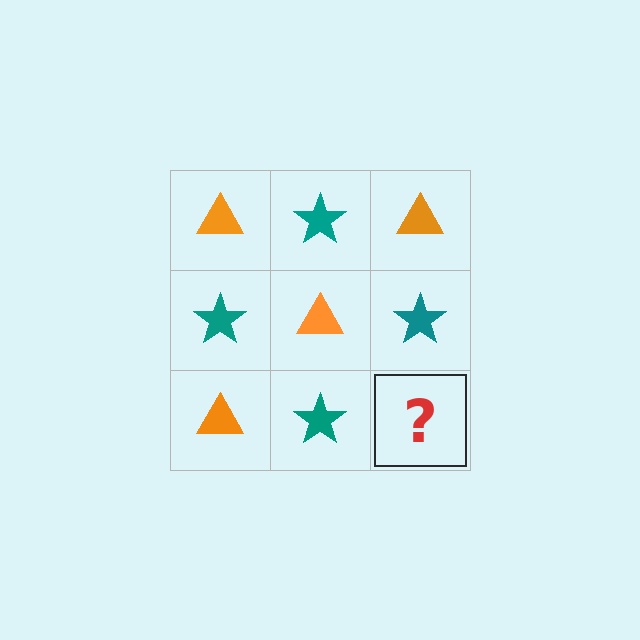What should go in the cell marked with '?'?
The missing cell should contain an orange triangle.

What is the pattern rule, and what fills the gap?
The rule is that it alternates orange triangle and teal star in a checkerboard pattern. The gap should be filled with an orange triangle.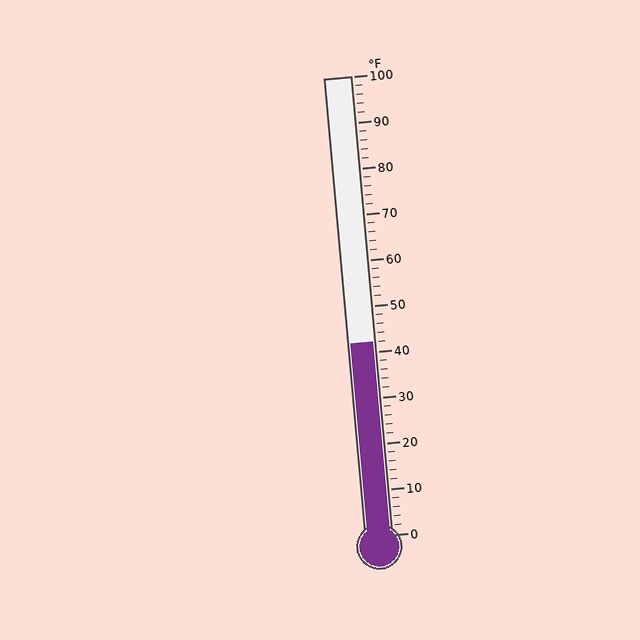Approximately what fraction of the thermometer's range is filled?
The thermometer is filled to approximately 40% of its range.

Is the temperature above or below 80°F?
The temperature is below 80°F.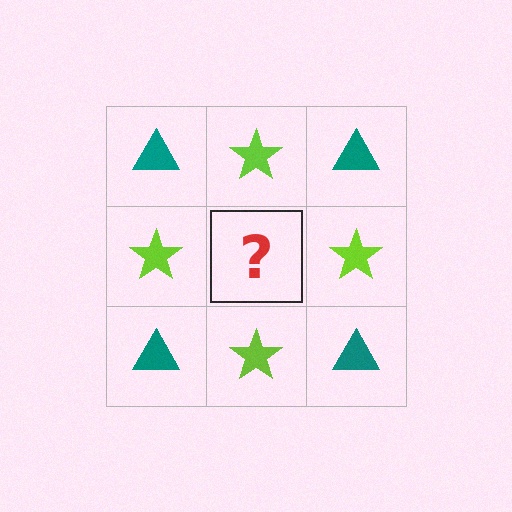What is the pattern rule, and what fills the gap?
The rule is that it alternates teal triangle and lime star in a checkerboard pattern. The gap should be filled with a teal triangle.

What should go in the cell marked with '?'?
The missing cell should contain a teal triangle.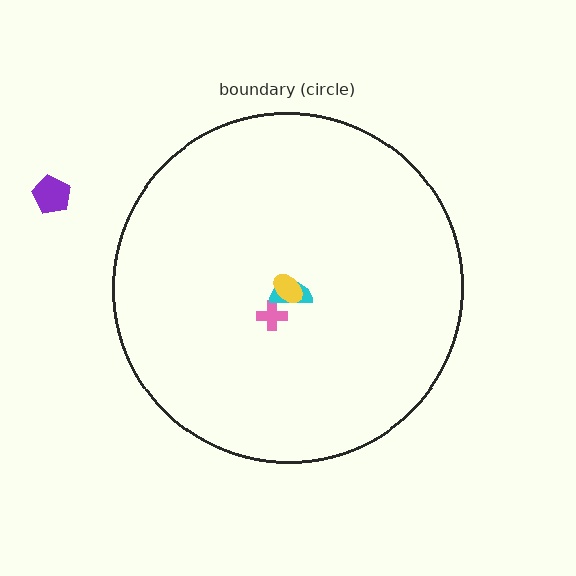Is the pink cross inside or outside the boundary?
Inside.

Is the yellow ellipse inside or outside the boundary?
Inside.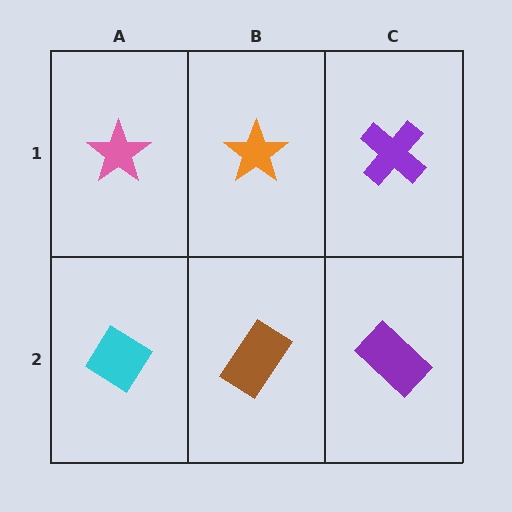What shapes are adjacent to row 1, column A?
A cyan diamond (row 2, column A), an orange star (row 1, column B).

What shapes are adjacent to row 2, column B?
An orange star (row 1, column B), a cyan diamond (row 2, column A), a purple rectangle (row 2, column C).